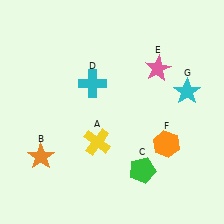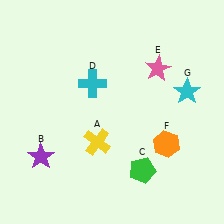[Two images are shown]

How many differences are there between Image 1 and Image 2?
There is 1 difference between the two images.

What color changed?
The star (B) changed from orange in Image 1 to purple in Image 2.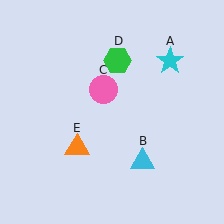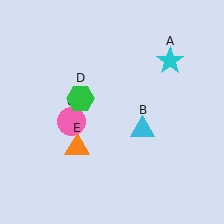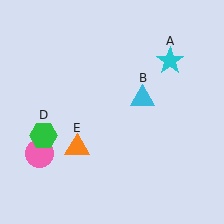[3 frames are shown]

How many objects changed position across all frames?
3 objects changed position: cyan triangle (object B), pink circle (object C), green hexagon (object D).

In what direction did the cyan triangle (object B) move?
The cyan triangle (object B) moved up.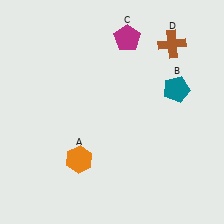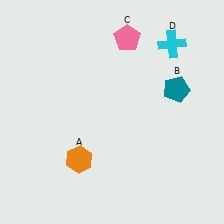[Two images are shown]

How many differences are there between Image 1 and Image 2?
There are 2 differences between the two images.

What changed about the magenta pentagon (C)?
In Image 1, C is magenta. In Image 2, it changed to pink.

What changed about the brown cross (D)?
In Image 1, D is brown. In Image 2, it changed to cyan.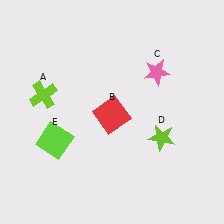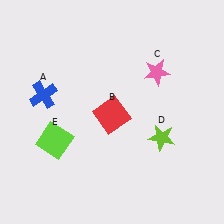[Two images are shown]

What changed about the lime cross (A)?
In Image 1, A is lime. In Image 2, it changed to blue.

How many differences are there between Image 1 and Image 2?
There is 1 difference between the two images.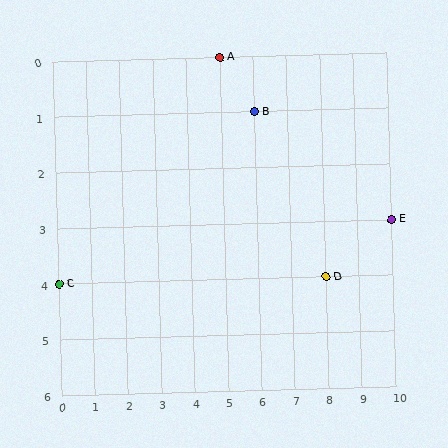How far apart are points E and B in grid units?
Points E and B are 4 columns and 2 rows apart (about 4.5 grid units diagonally).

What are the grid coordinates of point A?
Point A is at grid coordinates (5, 0).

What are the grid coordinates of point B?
Point B is at grid coordinates (6, 1).